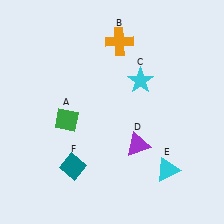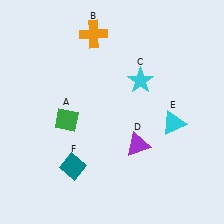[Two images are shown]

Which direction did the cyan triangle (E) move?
The cyan triangle (E) moved up.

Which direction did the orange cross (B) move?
The orange cross (B) moved left.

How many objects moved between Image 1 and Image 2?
2 objects moved between the two images.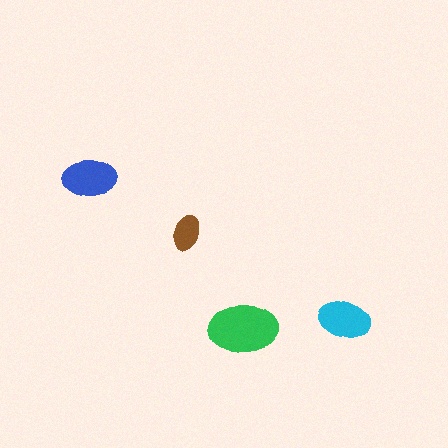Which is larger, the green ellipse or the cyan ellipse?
The green one.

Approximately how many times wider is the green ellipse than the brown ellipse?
About 2 times wider.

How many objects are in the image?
There are 4 objects in the image.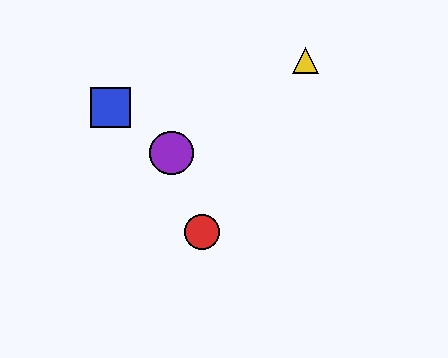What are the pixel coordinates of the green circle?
The green circle is at (170, 152).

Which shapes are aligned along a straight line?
The blue square, the green circle, the purple circle are aligned along a straight line.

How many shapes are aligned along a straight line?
3 shapes (the blue square, the green circle, the purple circle) are aligned along a straight line.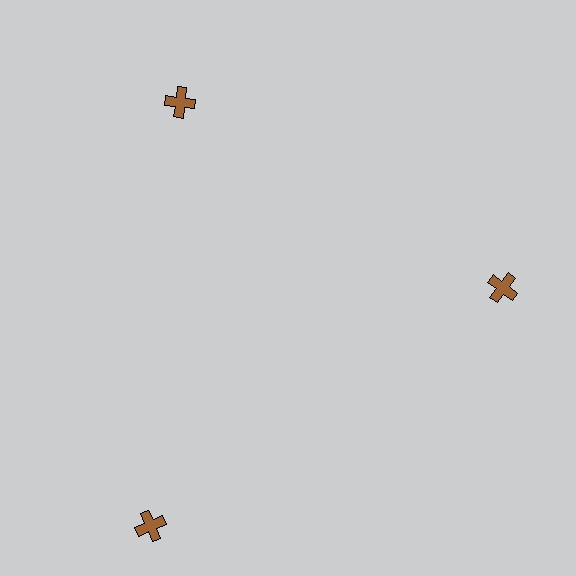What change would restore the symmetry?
The symmetry would be restored by moving it inward, back onto the ring so that all 3 crosses sit at equal angles and equal distance from the center.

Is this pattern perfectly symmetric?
No. The 3 brown crosses are arranged in a ring, but one element near the 7 o'clock position is pushed outward from the center, breaking the 3-fold rotational symmetry.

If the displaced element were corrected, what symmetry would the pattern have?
It would have 3-fold rotational symmetry — the pattern would map onto itself every 120 degrees.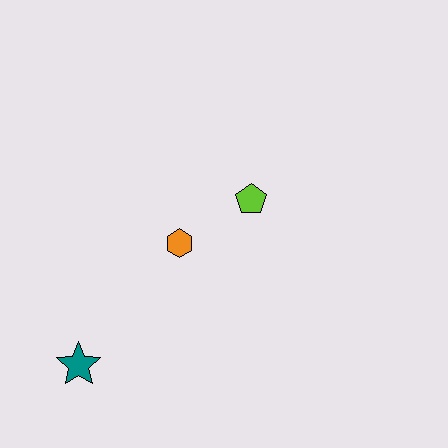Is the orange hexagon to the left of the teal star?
No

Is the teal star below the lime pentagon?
Yes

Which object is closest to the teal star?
The orange hexagon is closest to the teal star.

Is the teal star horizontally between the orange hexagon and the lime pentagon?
No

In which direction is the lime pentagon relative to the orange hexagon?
The lime pentagon is to the right of the orange hexagon.